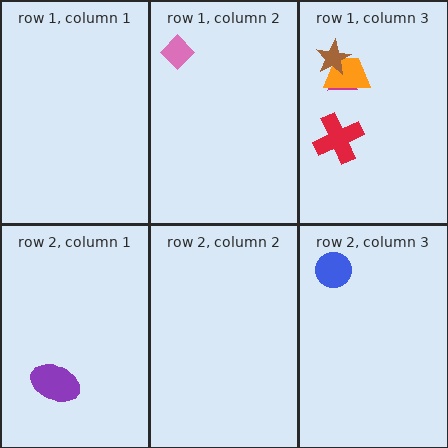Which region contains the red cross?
The row 1, column 3 region.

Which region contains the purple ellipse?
The row 2, column 1 region.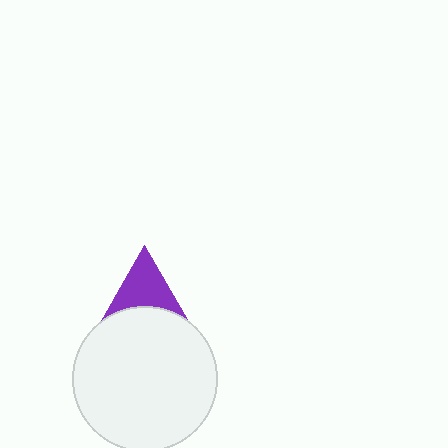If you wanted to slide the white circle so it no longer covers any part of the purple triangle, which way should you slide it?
Slide it down — that is the most direct way to separate the two shapes.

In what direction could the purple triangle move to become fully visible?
The purple triangle could move up. That would shift it out from behind the white circle entirely.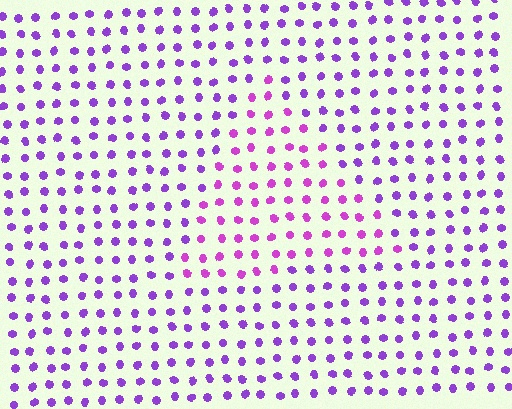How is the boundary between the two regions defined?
The boundary is defined purely by a slight shift in hue (about 28 degrees). Spacing, size, and orientation are identical on both sides.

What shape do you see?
I see a triangle.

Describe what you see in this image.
The image is filled with small purple elements in a uniform arrangement. A triangle-shaped region is visible where the elements are tinted to a slightly different hue, forming a subtle color boundary.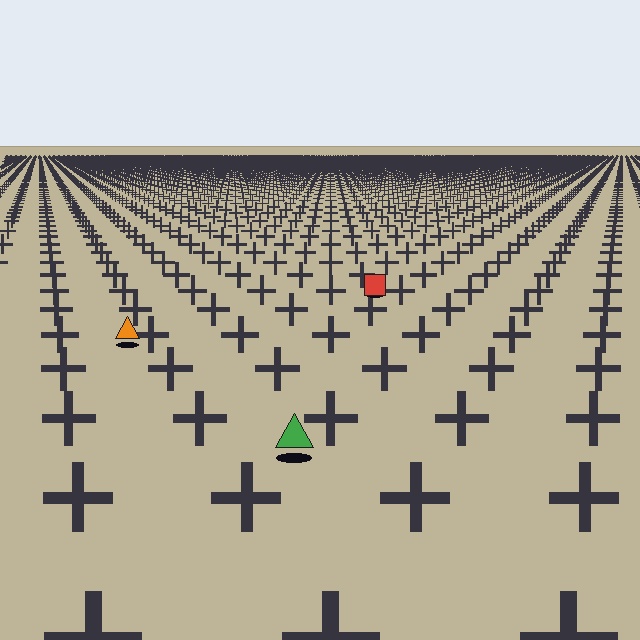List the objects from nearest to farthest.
From nearest to farthest: the green triangle, the orange triangle, the red square.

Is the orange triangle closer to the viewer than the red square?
Yes. The orange triangle is closer — you can tell from the texture gradient: the ground texture is coarser near it.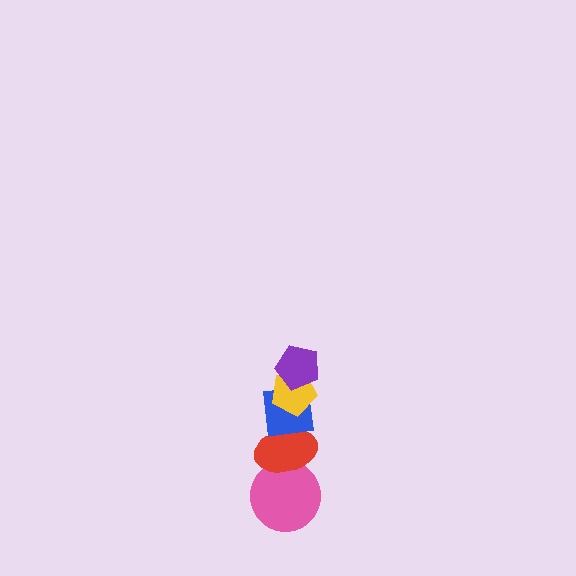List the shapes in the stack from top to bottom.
From top to bottom: the purple pentagon, the yellow pentagon, the blue square, the red ellipse, the pink circle.